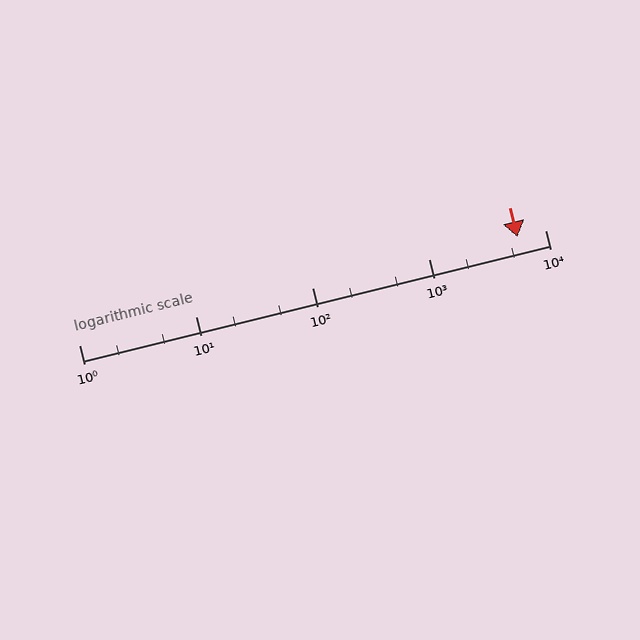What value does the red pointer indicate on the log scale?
The pointer indicates approximately 5800.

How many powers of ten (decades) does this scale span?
The scale spans 4 decades, from 1 to 10000.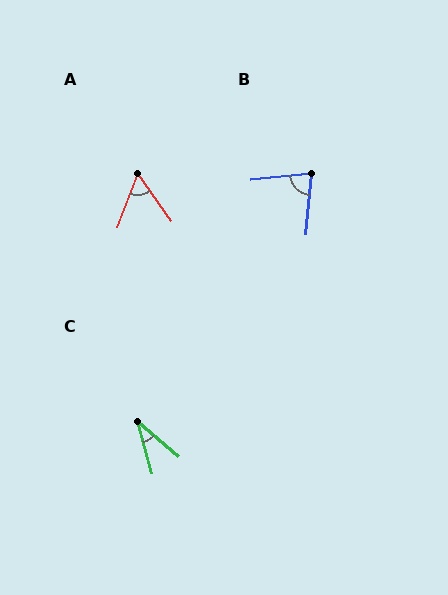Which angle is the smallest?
C, at approximately 34 degrees.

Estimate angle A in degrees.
Approximately 57 degrees.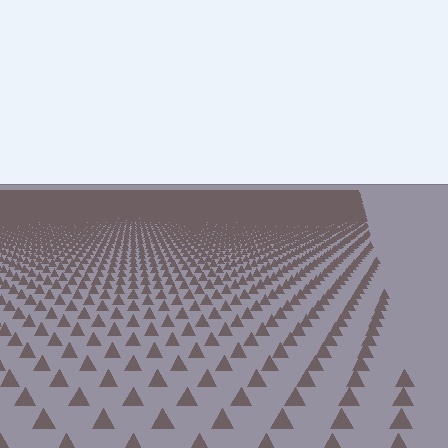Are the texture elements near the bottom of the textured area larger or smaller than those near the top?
Larger. Near the bottom, elements are closer to the viewer and appear at a bigger on-screen size.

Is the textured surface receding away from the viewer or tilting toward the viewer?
The surface is receding away from the viewer. Texture elements get smaller and denser toward the top.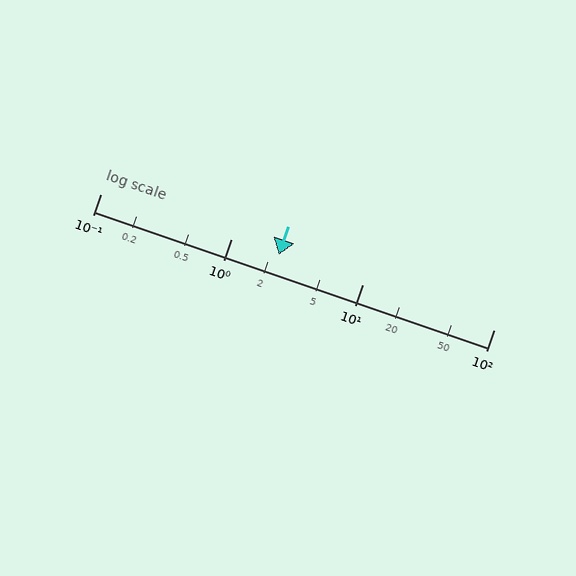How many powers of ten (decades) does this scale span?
The scale spans 3 decades, from 0.1 to 100.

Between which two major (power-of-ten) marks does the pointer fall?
The pointer is between 1 and 10.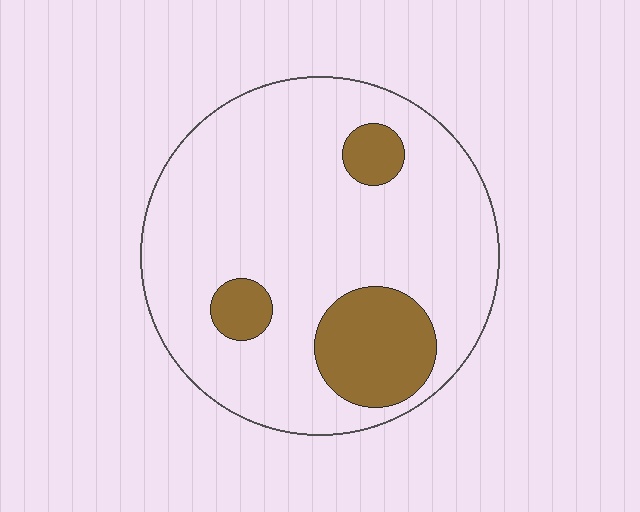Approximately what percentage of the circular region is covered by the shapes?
Approximately 20%.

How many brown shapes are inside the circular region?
3.